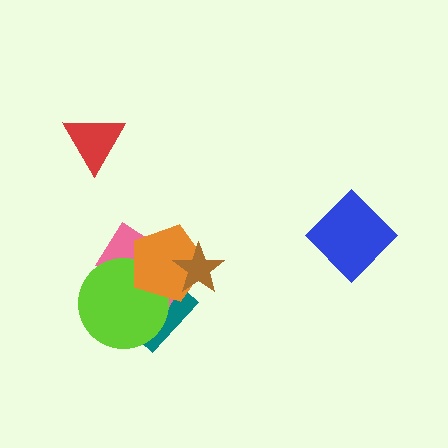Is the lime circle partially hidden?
Yes, it is partially covered by another shape.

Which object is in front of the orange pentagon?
The brown star is in front of the orange pentagon.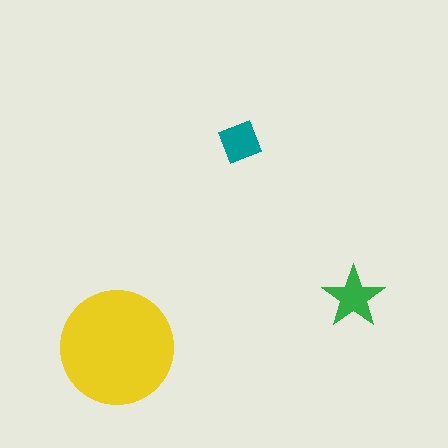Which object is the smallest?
The teal diamond.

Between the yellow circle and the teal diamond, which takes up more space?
The yellow circle.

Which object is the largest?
The yellow circle.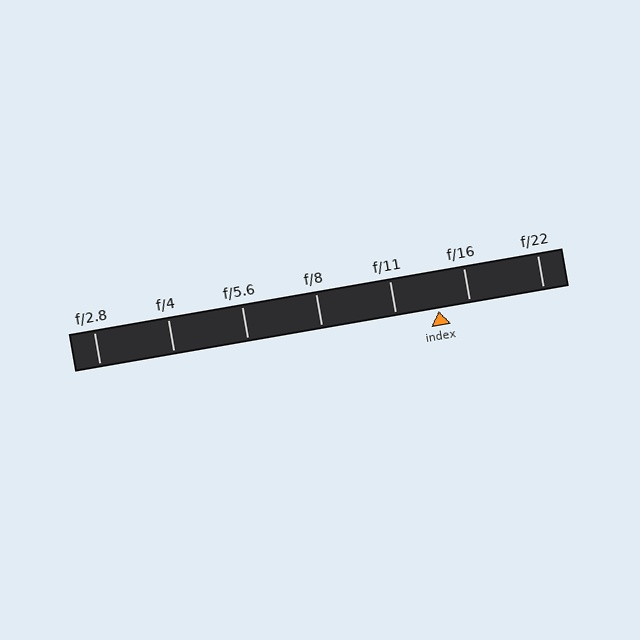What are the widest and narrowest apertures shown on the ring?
The widest aperture shown is f/2.8 and the narrowest is f/22.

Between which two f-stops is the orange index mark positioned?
The index mark is between f/11 and f/16.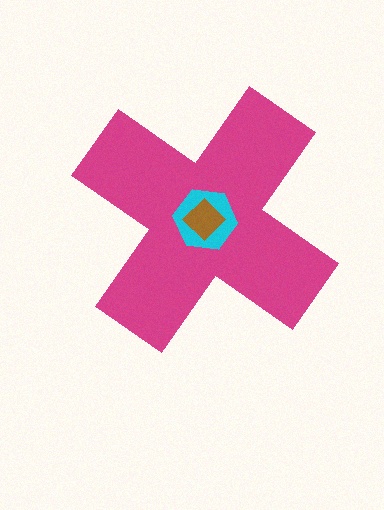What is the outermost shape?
The magenta cross.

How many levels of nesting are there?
3.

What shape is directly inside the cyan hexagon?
The brown diamond.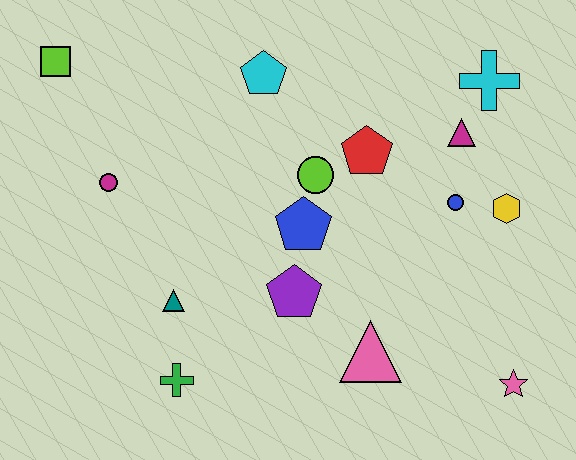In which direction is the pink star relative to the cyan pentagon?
The pink star is below the cyan pentagon.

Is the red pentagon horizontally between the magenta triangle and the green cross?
Yes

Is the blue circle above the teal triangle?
Yes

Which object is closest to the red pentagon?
The lime circle is closest to the red pentagon.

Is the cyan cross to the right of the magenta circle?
Yes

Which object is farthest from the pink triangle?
The lime square is farthest from the pink triangle.